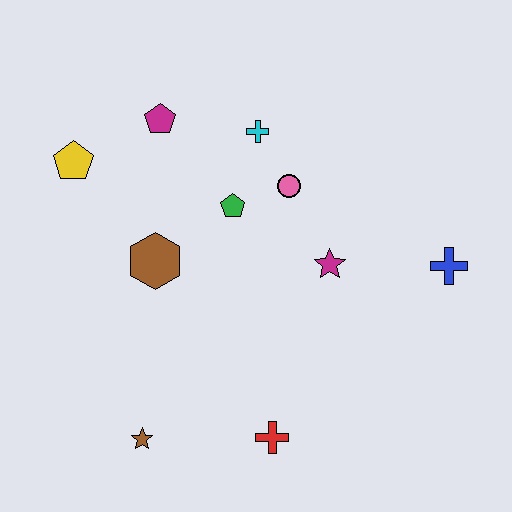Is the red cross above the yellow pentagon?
No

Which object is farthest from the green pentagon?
The brown star is farthest from the green pentagon.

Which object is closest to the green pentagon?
The pink circle is closest to the green pentagon.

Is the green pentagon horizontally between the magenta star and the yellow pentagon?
Yes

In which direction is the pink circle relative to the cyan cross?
The pink circle is below the cyan cross.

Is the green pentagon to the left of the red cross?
Yes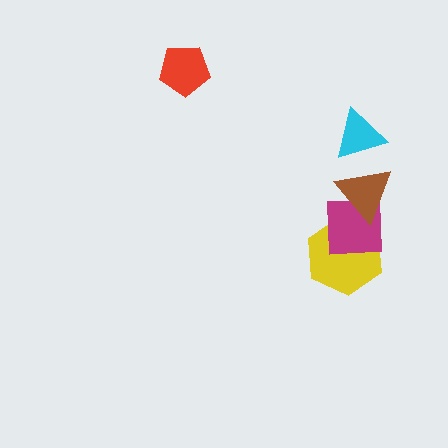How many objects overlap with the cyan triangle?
0 objects overlap with the cyan triangle.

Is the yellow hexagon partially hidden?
Yes, it is partially covered by another shape.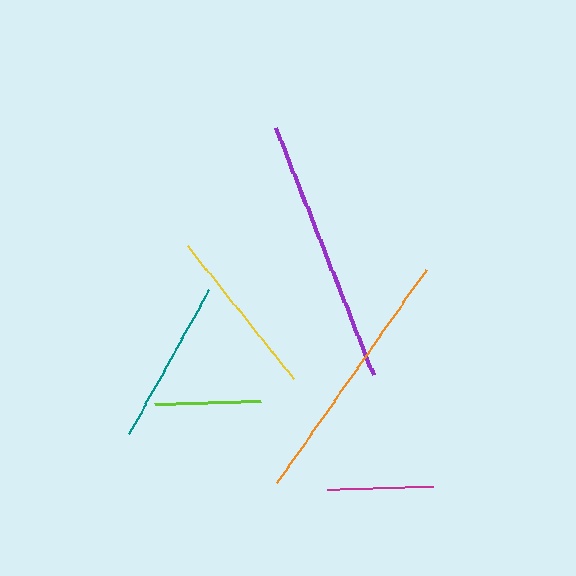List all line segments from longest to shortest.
From longest to shortest: purple, orange, yellow, teal, lime, magenta.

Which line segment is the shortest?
The magenta line is the shortest at approximately 106 pixels.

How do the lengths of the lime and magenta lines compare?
The lime and magenta lines are approximately the same length.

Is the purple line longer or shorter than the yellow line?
The purple line is longer than the yellow line.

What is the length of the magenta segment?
The magenta segment is approximately 106 pixels long.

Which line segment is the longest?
The purple line is the longest at approximately 266 pixels.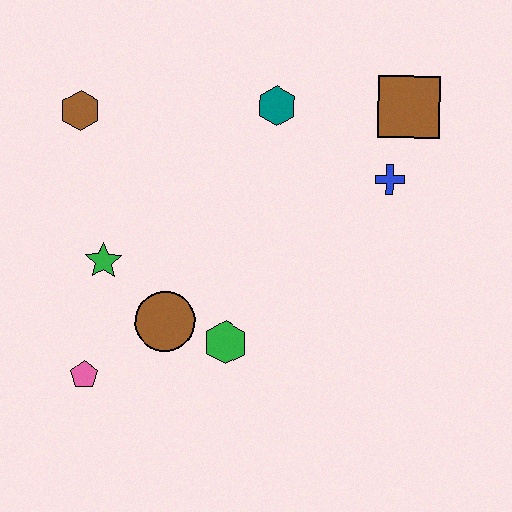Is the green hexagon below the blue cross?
Yes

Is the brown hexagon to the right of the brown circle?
No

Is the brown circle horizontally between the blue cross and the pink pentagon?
Yes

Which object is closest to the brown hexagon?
The green star is closest to the brown hexagon.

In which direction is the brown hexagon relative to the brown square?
The brown hexagon is to the left of the brown square.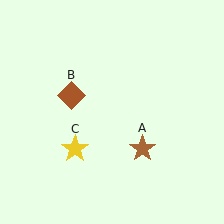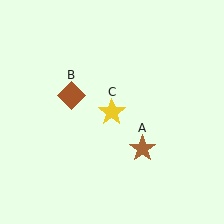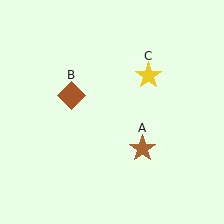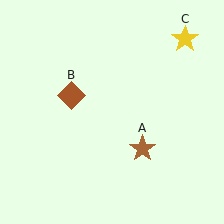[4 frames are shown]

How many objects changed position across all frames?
1 object changed position: yellow star (object C).